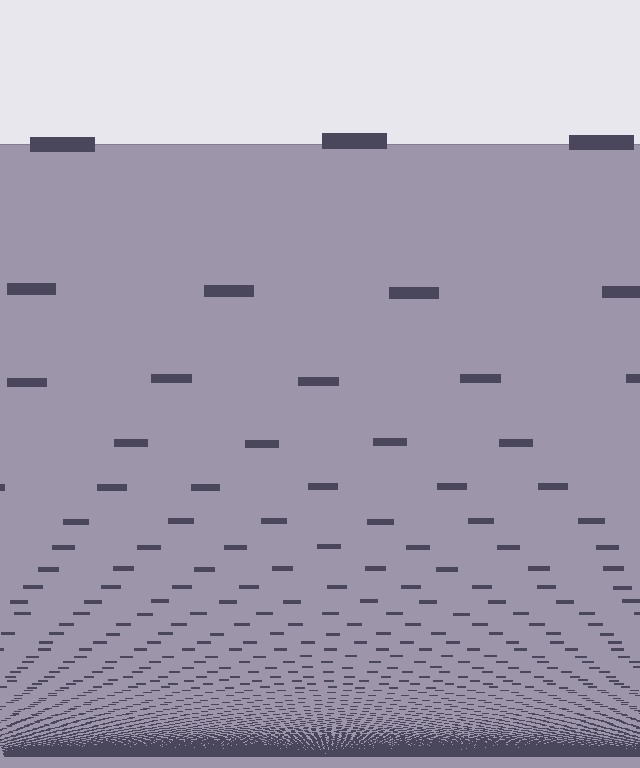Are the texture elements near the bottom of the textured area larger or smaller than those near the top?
Smaller. The gradient is inverted — elements near the bottom are smaller and denser.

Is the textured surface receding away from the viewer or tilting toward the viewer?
The surface appears to tilt toward the viewer. Texture elements get larger and sparser toward the top.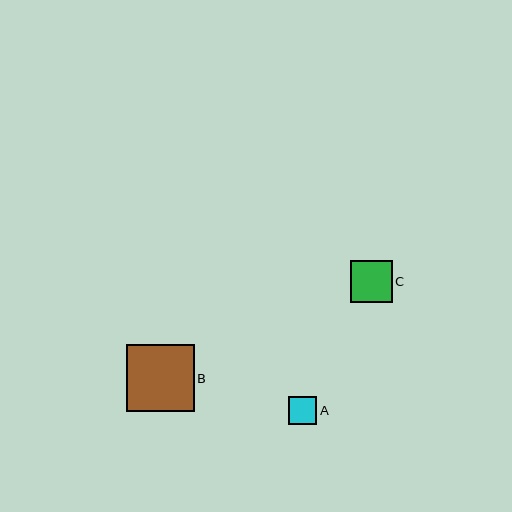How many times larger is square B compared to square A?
Square B is approximately 2.4 times the size of square A.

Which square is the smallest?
Square A is the smallest with a size of approximately 28 pixels.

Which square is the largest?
Square B is the largest with a size of approximately 67 pixels.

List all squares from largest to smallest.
From largest to smallest: B, C, A.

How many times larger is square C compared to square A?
Square C is approximately 1.5 times the size of square A.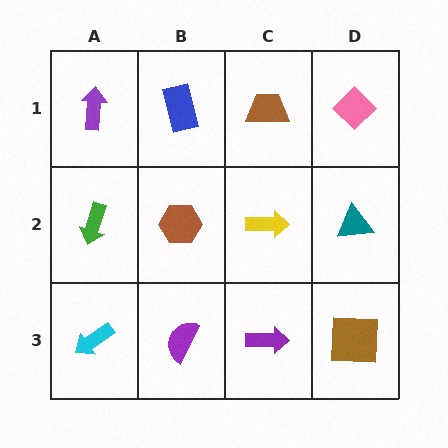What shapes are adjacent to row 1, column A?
A green arrow (row 2, column A), a blue rectangle (row 1, column B).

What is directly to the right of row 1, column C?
A pink diamond.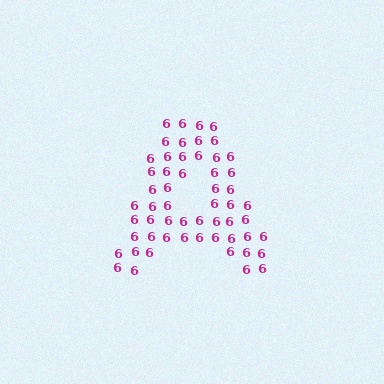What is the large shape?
The large shape is the letter A.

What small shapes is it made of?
It is made of small digit 6's.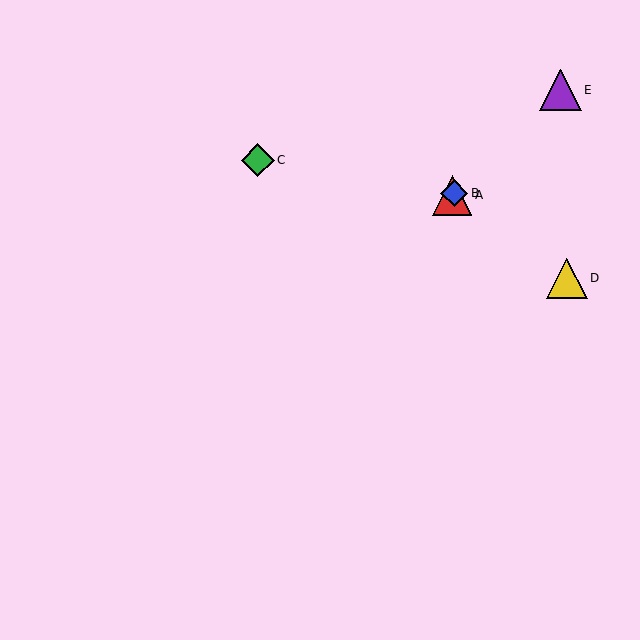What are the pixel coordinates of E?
Object E is at (560, 90).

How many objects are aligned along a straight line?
3 objects (A, B, E) are aligned along a straight line.